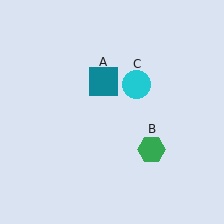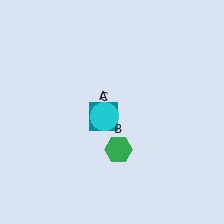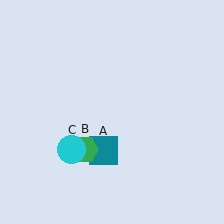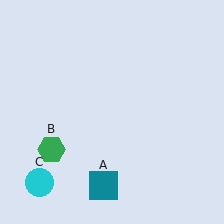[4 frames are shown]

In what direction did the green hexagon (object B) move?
The green hexagon (object B) moved left.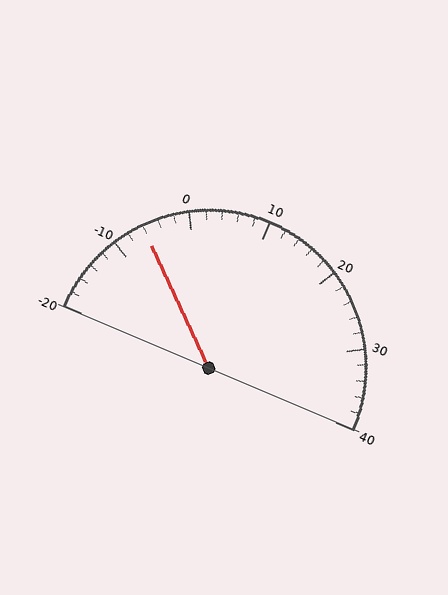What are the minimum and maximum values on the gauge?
The gauge ranges from -20 to 40.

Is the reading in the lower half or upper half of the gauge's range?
The reading is in the lower half of the range (-20 to 40).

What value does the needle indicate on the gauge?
The needle indicates approximately -6.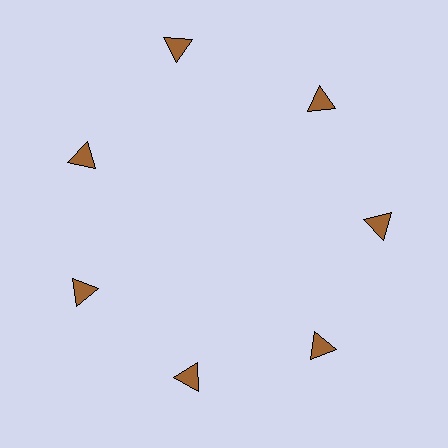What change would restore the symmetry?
The symmetry would be restored by moving it inward, back onto the ring so that all 7 triangles sit at equal angles and equal distance from the center.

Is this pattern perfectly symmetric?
No. The 7 brown triangles are arranged in a ring, but one element near the 12 o'clock position is pushed outward from the center, breaking the 7-fold rotational symmetry.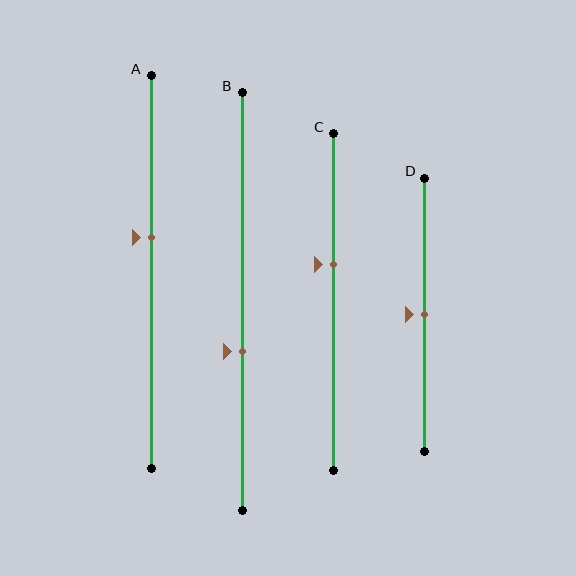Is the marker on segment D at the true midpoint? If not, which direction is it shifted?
Yes, the marker on segment D is at the true midpoint.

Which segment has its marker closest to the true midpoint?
Segment D has its marker closest to the true midpoint.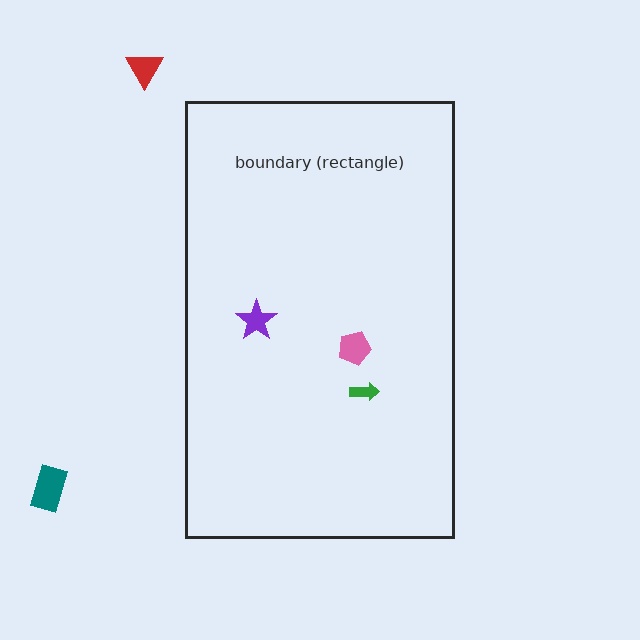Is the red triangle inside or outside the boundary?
Outside.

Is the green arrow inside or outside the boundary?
Inside.